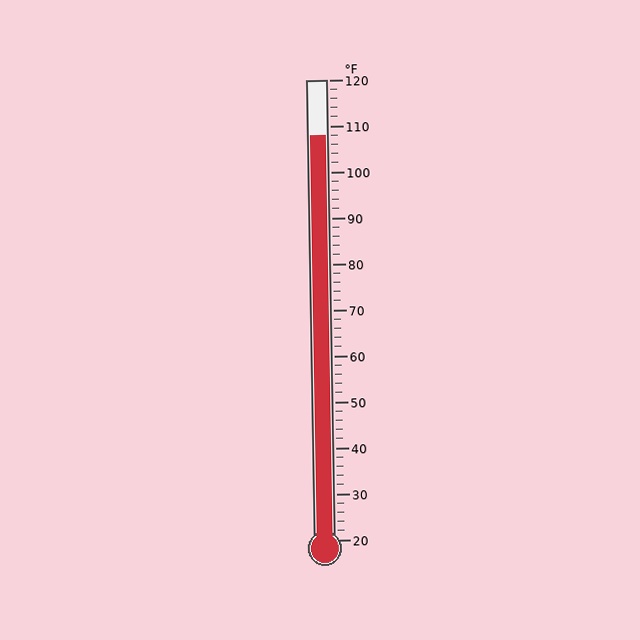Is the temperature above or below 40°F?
The temperature is above 40°F.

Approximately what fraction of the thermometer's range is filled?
The thermometer is filled to approximately 90% of its range.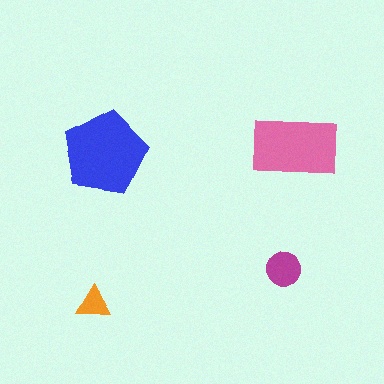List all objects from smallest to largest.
The orange triangle, the magenta circle, the pink rectangle, the blue pentagon.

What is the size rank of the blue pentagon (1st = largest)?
1st.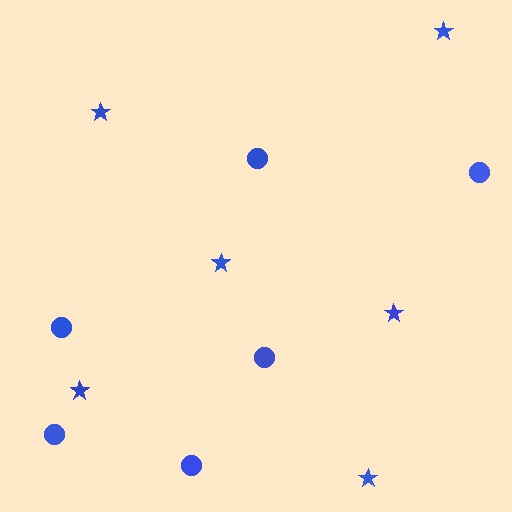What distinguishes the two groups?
There are 2 groups: one group of stars (6) and one group of circles (6).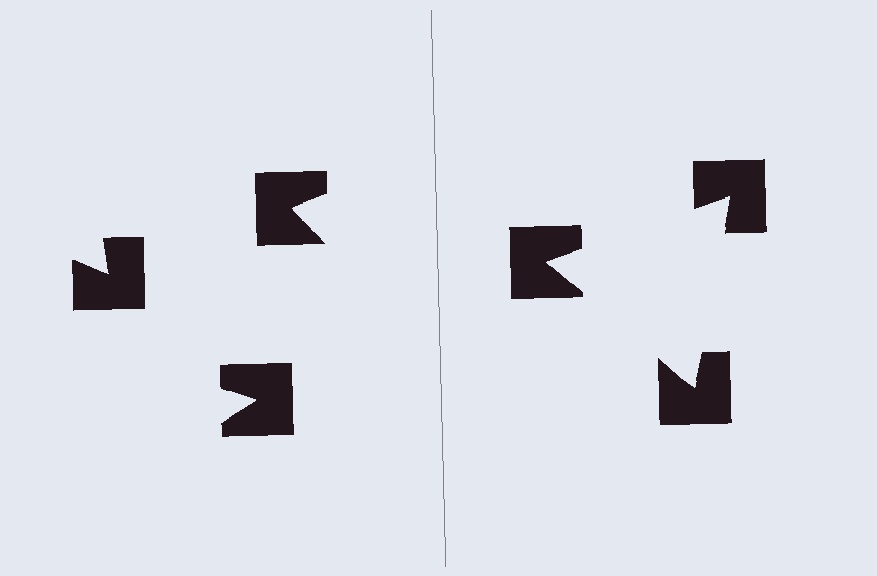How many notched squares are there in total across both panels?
6 — 3 on each side.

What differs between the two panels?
The notched squares are positioned identically on both sides; only the wedge orientations differ. On the right they align to a triangle; on the left they are misaligned.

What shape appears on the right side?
An illusory triangle.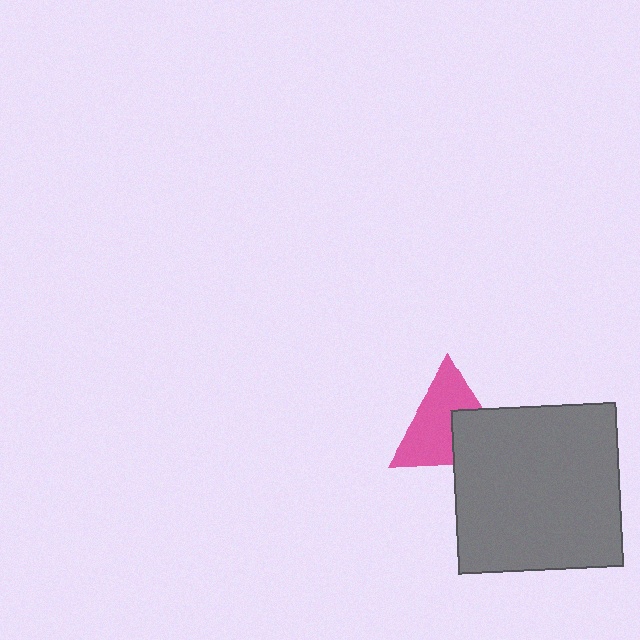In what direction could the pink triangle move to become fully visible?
The pink triangle could move toward the upper-left. That would shift it out from behind the gray square entirely.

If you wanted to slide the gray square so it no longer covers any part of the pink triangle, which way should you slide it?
Slide it toward the lower-right — that is the most direct way to separate the two shapes.